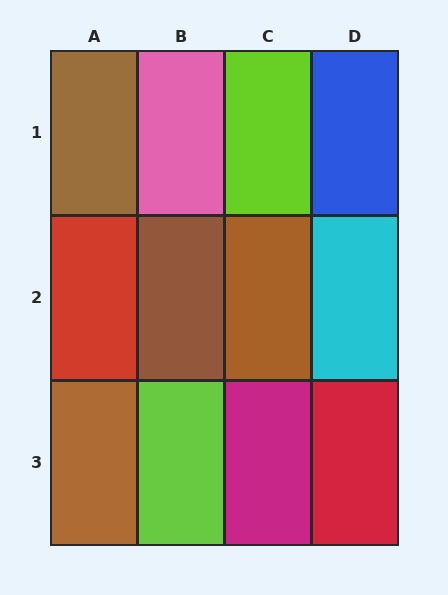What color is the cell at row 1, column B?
Pink.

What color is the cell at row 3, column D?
Red.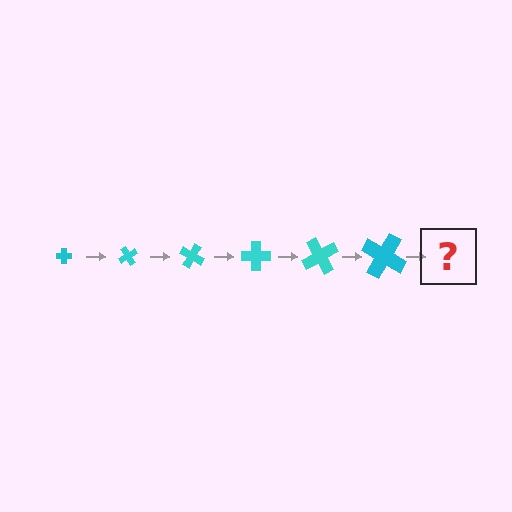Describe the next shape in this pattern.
It should be a cross, larger than the previous one and rotated 360 degrees from the start.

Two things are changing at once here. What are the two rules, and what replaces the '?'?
The two rules are that the cross grows larger each step and it rotates 60 degrees each step. The '?' should be a cross, larger than the previous one and rotated 360 degrees from the start.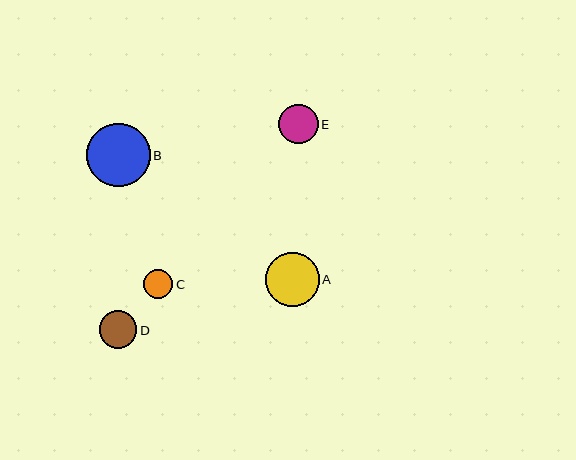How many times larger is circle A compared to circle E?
Circle A is approximately 1.4 times the size of circle E.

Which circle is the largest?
Circle B is the largest with a size of approximately 63 pixels.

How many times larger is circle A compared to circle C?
Circle A is approximately 1.8 times the size of circle C.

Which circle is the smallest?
Circle C is the smallest with a size of approximately 29 pixels.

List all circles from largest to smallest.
From largest to smallest: B, A, E, D, C.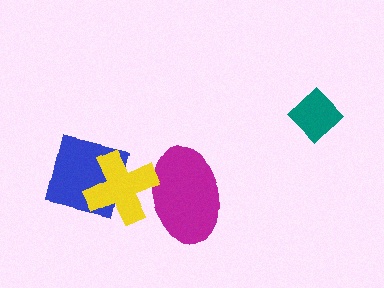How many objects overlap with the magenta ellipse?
1 object overlaps with the magenta ellipse.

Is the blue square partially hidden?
Yes, it is partially covered by another shape.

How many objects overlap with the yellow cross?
2 objects overlap with the yellow cross.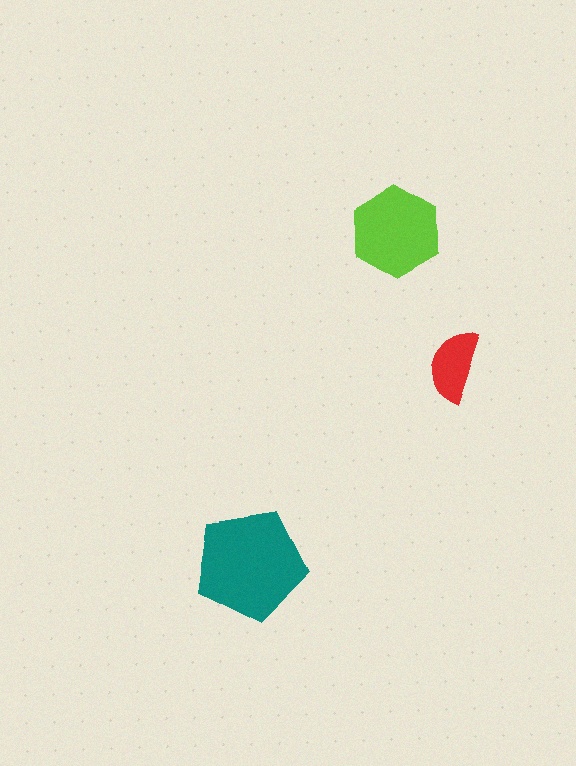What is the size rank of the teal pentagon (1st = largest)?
1st.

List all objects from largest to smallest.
The teal pentagon, the lime hexagon, the red semicircle.